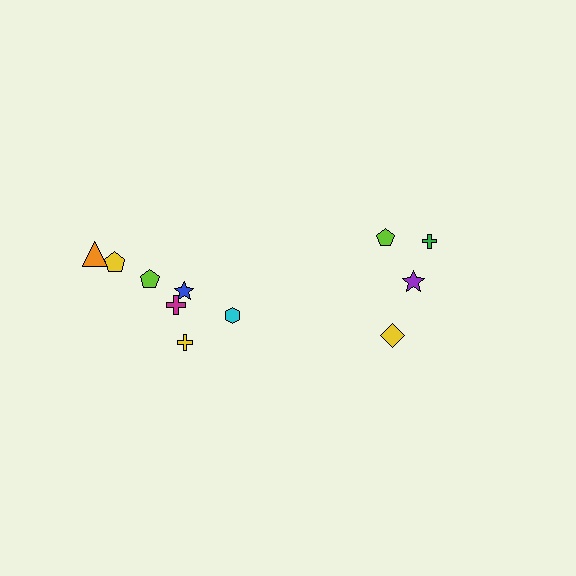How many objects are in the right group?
There are 4 objects.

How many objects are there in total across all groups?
There are 11 objects.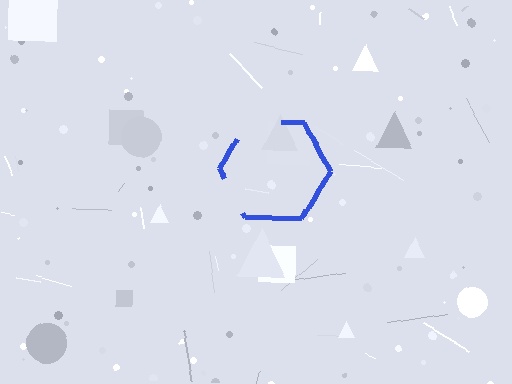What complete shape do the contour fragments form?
The contour fragments form a hexagon.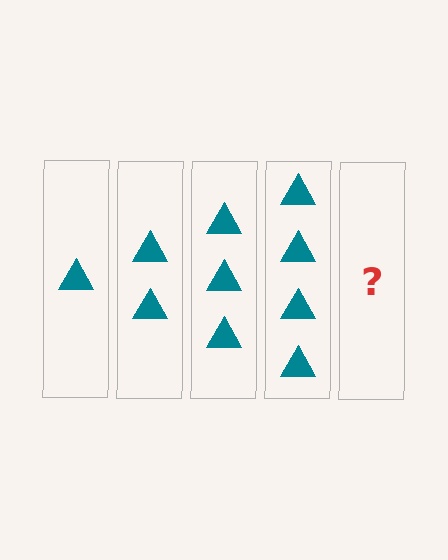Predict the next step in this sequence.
The next step is 5 triangles.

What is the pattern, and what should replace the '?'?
The pattern is that each step adds one more triangle. The '?' should be 5 triangles.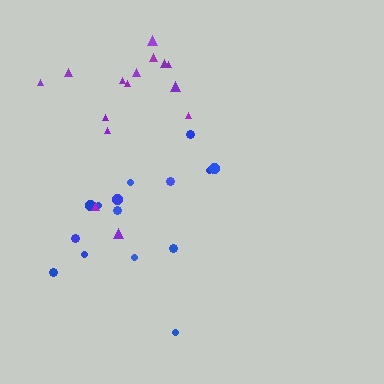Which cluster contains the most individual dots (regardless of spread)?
Blue (15).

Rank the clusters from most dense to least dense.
blue, purple.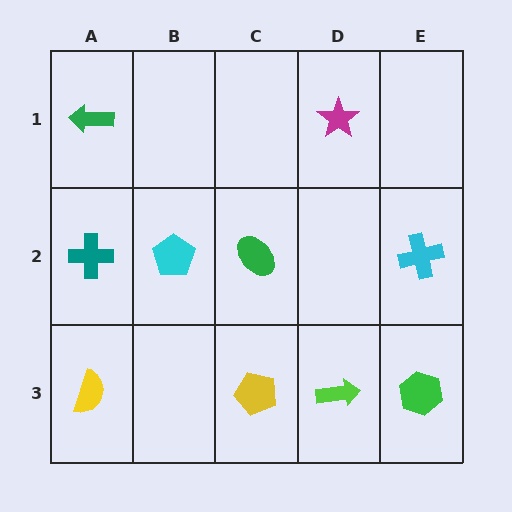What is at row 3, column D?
A lime arrow.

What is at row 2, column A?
A teal cross.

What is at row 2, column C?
A green ellipse.